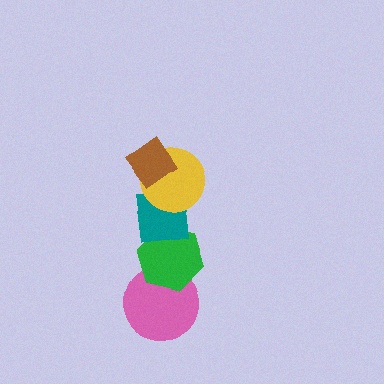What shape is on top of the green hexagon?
The teal square is on top of the green hexagon.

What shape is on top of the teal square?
The yellow circle is on top of the teal square.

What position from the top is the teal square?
The teal square is 3rd from the top.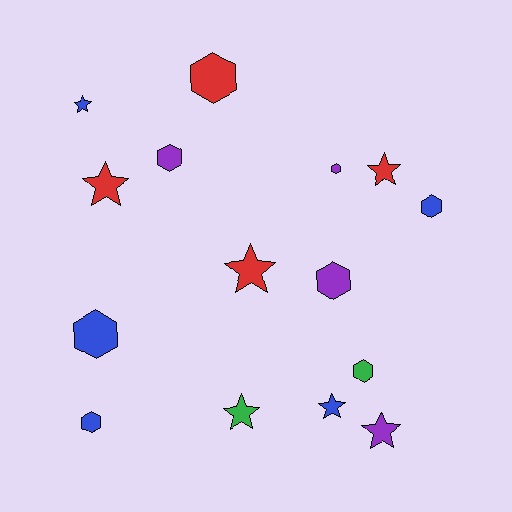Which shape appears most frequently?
Hexagon, with 8 objects.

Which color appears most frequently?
Blue, with 5 objects.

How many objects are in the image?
There are 15 objects.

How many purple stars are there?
There is 1 purple star.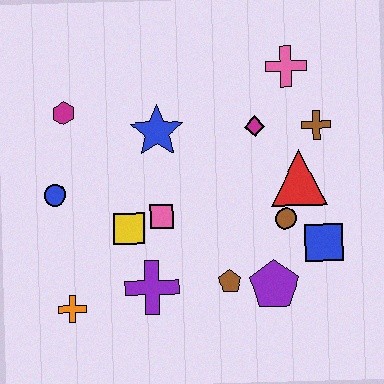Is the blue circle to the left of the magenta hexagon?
Yes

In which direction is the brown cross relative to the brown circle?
The brown cross is above the brown circle.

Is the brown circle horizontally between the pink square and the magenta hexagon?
No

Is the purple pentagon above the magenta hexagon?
No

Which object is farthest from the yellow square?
The pink cross is farthest from the yellow square.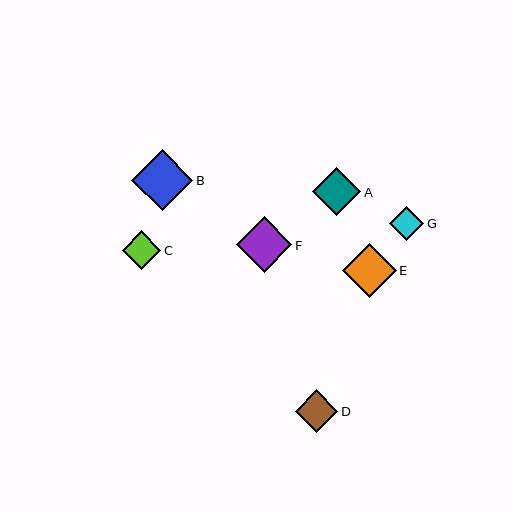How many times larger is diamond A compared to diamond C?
Diamond A is approximately 1.3 times the size of diamond C.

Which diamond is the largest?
Diamond B is the largest with a size of approximately 61 pixels.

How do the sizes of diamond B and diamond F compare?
Diamond B and diamond F are approximately the same size.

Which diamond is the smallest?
Diamond G is the smallest with a size of approximately 34 pixels.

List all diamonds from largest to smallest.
From largest to smallest: B, F, E, A, D, C, G.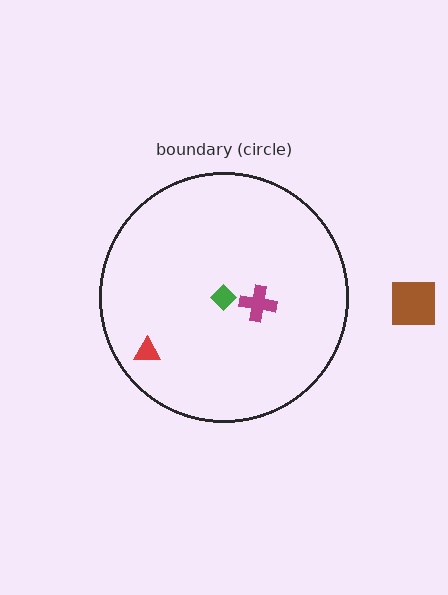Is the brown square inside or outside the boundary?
Outside.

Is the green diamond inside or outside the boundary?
Inside.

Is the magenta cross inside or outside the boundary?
Inside.